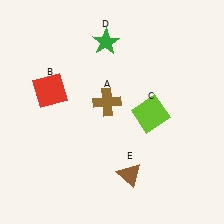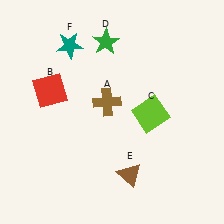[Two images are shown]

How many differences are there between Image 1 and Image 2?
There is 1 difference between the two images.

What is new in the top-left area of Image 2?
A teal star (F) was added in the top-left area of Image 2.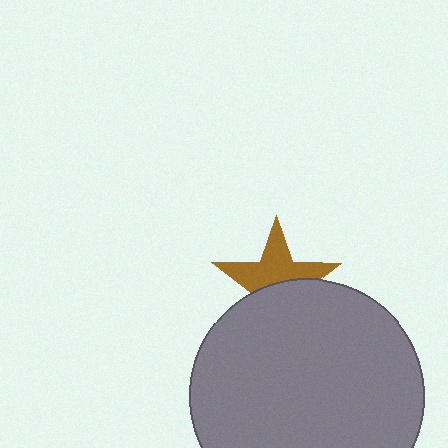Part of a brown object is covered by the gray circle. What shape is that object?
It is a star.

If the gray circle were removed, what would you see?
You would see the complete brown star.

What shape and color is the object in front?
The object in front is a gray circle.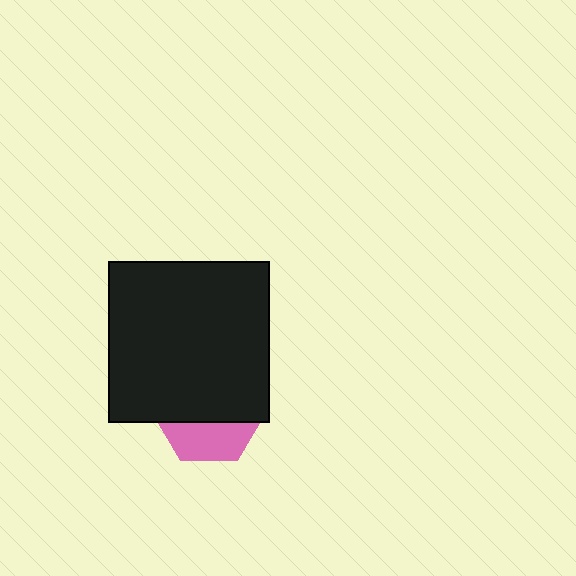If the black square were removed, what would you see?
You would see the complete pink hexagon.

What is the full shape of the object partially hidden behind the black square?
The partially hidden object is a pink hexagon.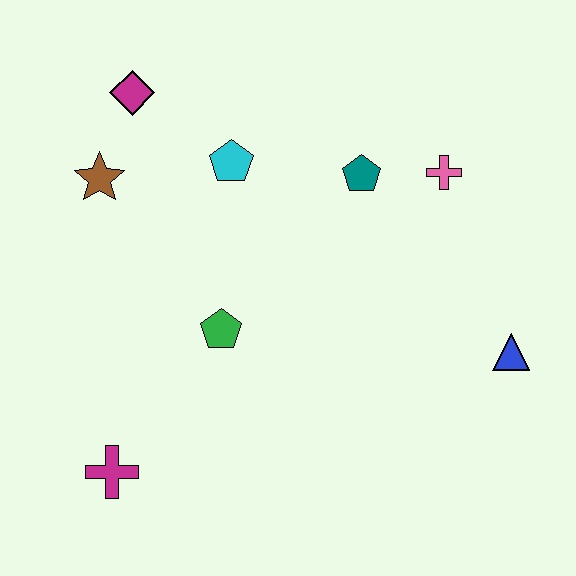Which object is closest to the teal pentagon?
The pink cross is closest to the teal pentagon.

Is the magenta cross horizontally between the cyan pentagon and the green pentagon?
No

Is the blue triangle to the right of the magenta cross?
Yes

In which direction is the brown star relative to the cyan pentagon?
The brown star is to the left of the cyan pentagon.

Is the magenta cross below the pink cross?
Yes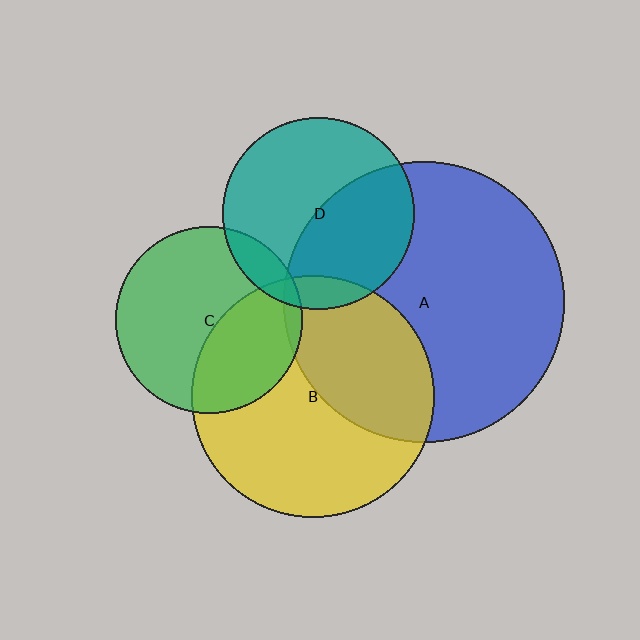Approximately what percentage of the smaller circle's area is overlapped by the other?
Approximately 40%.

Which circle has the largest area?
Circle A (blue).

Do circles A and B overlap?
Yes.